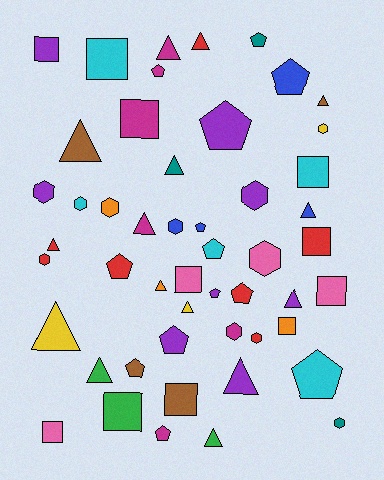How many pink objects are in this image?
There are 4 pink objects.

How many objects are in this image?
There are 50 objects.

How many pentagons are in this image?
There are 13 pentagons.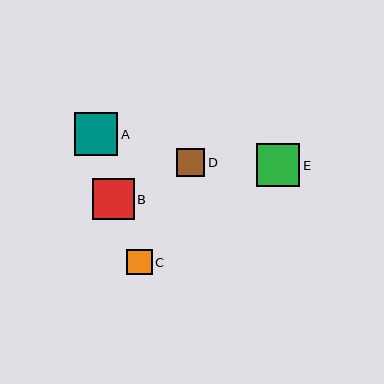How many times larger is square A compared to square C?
Square A is approximately 1.7 times the size of square C.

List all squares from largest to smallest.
From largest to smallest: E, A, B, D, C.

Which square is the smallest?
Square C is the smallest with a size of approximately 26 pixels.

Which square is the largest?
Square E is the largest with a size of approximately 43 pixels.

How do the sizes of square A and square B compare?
Square A and square B are approximately the same size.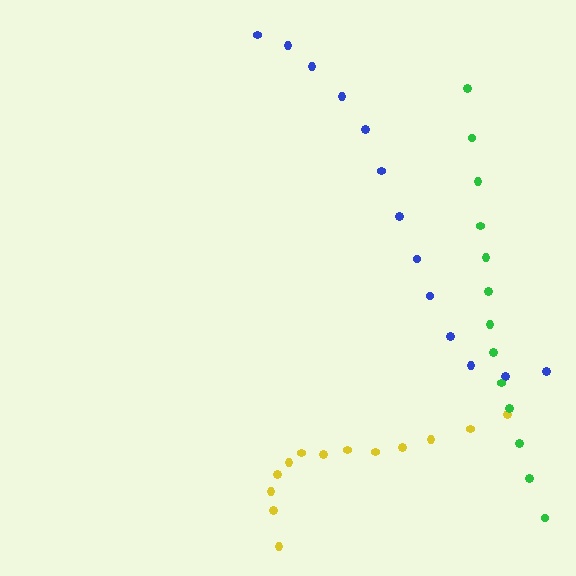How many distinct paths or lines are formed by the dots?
There are 3 distinct paths.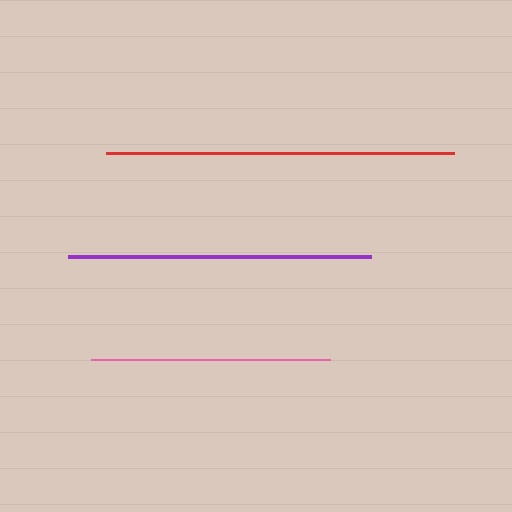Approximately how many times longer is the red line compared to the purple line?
The red line is approximately 1.1 times the length of the purple line.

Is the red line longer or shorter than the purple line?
The red line is longer than the purple line.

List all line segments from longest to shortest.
From longest to shortest: red, purple, pink.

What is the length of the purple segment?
The purple segment is approximately 304 pixels long.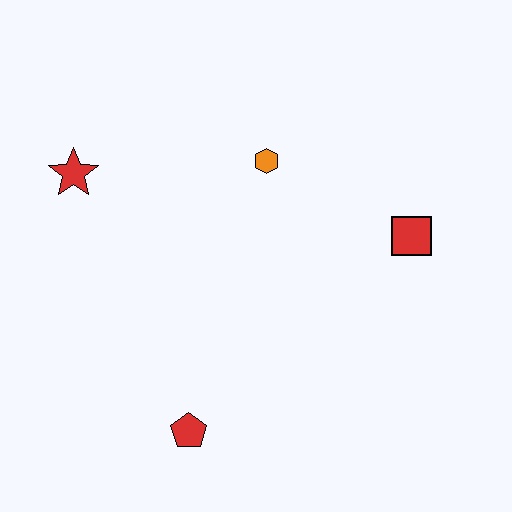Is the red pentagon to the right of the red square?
No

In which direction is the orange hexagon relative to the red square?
The orange hexagon is to the left of the red square.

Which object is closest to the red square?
The orange hexagon is closest to the red square.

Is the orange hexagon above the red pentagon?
Yes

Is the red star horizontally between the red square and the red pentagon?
No